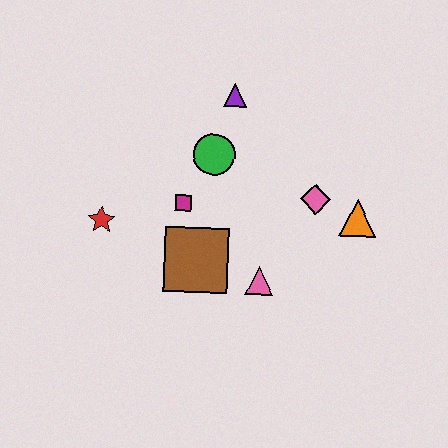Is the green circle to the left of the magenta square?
No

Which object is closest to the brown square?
The magenta square is closest to the brown square.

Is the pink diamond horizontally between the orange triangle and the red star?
Yes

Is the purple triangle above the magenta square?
Yes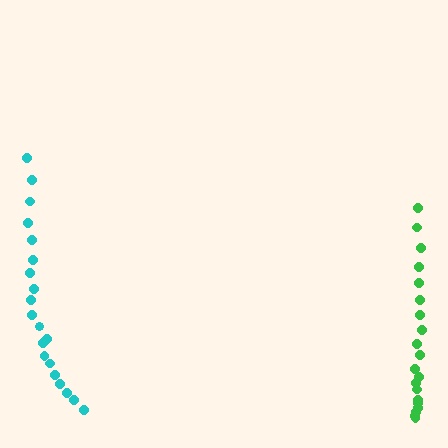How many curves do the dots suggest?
There are 2 distinct paths.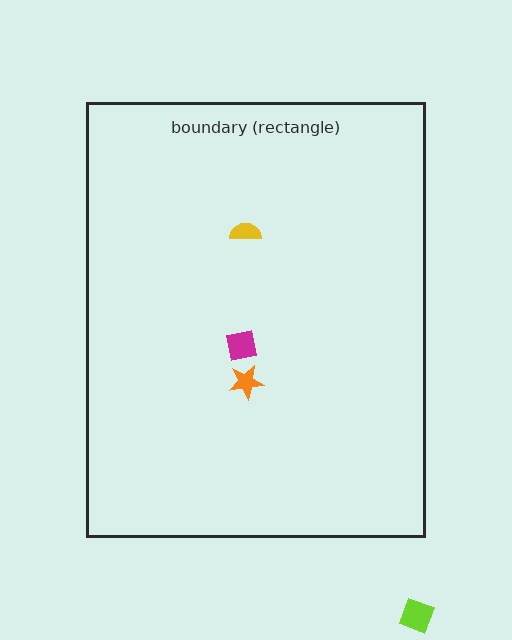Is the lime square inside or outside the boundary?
Outside.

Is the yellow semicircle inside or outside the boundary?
Inside.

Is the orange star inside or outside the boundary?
Inside.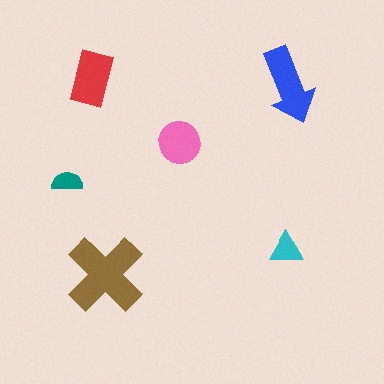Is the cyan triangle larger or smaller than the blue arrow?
Smaller.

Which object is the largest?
The brown cross.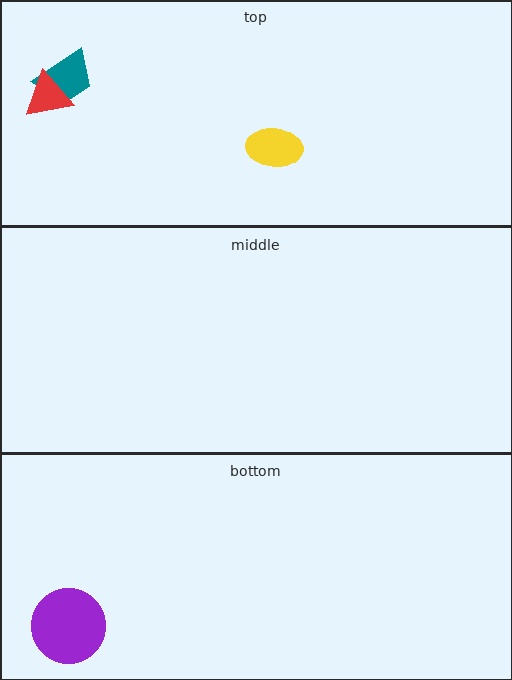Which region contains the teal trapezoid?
The top region.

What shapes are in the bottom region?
The purple circle.